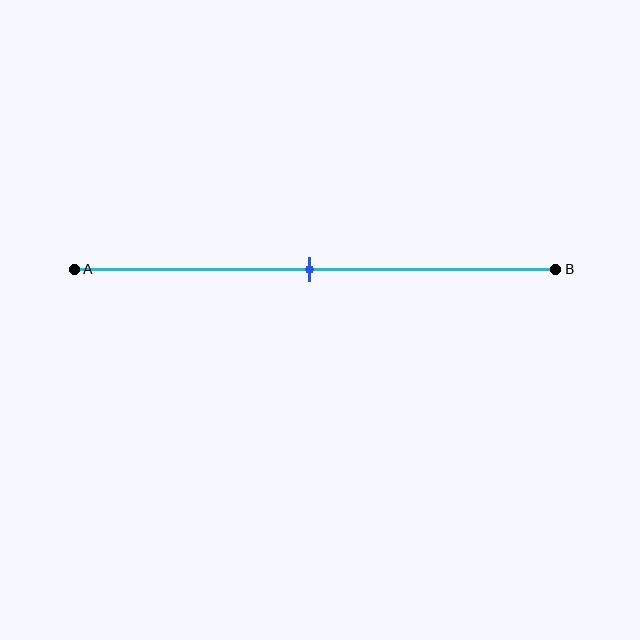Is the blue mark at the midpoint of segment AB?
Yes, the mark is approximately at the midpoint.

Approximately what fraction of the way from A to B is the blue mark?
The blue mark is approximately 50% of the way from A to B.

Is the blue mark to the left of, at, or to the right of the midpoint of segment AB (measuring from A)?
The blue mark is approximately at the midpoint of segment AB.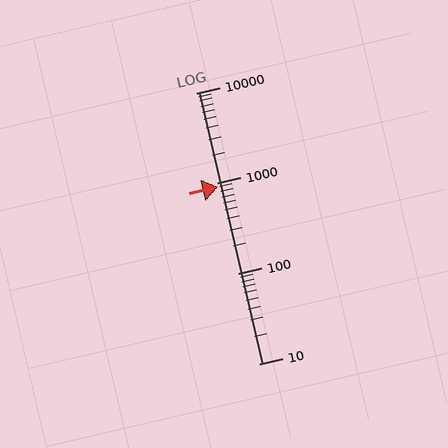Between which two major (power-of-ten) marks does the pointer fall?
The pointer is between 100 and 1000.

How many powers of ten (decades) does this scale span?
The scale spans 3 decades, from 10 to 10000.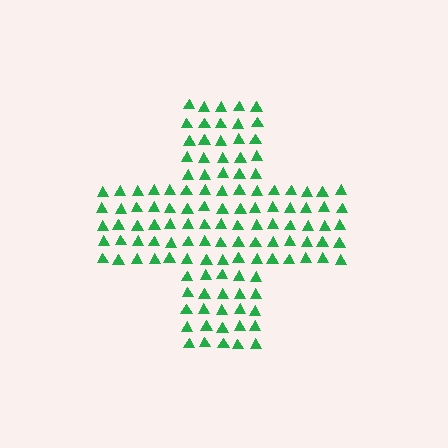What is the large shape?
The large shape is a cross.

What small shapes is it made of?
It is made of small triangles.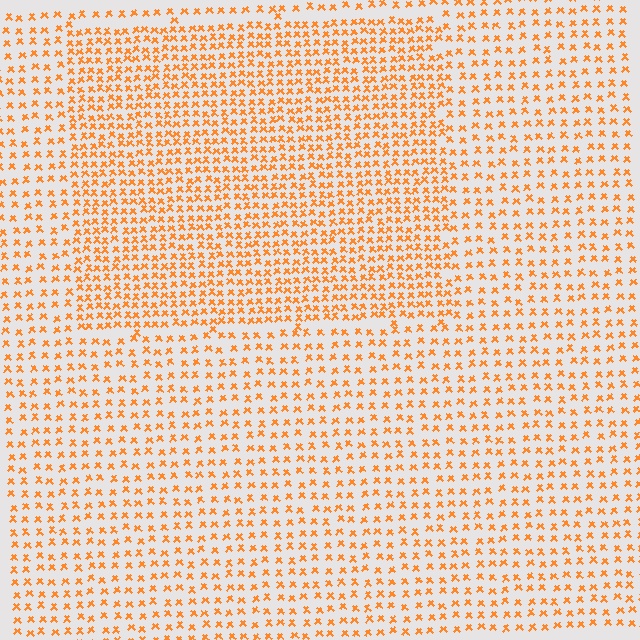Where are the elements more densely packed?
The elements are more densely packed inside the rectangle boundary.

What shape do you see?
I see a rectangle.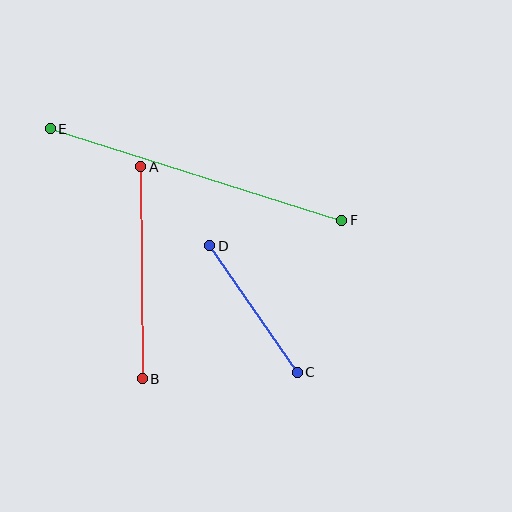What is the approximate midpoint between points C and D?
The midpoint is at approximately (253, 309) pixels.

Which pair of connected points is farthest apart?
Points E and F are farthest apart.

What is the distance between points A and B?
The distance is approximately 212 pixels.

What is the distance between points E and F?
The distance is approximately 305 pixels.